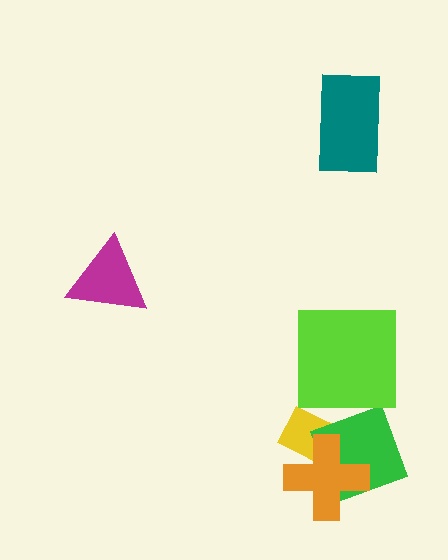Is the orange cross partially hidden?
No, no other shape covers it.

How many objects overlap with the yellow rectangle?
2 objects overlap with the yellow rectangle.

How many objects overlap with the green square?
2 objects overlap with the green square.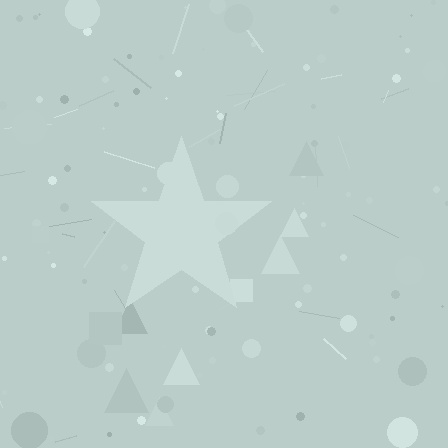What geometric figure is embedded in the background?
A star is embedded in the background.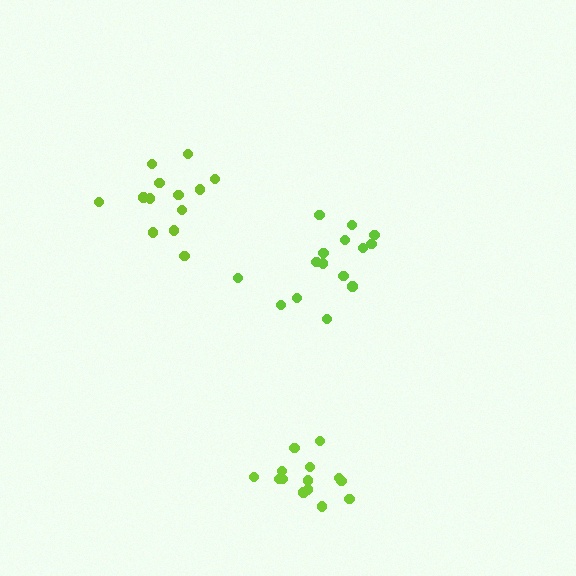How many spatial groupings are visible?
There are 3 spatial groupings.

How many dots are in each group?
Group 1: 13 dots, Group 2: 15 dots, Group 3: 14 dots (42 total).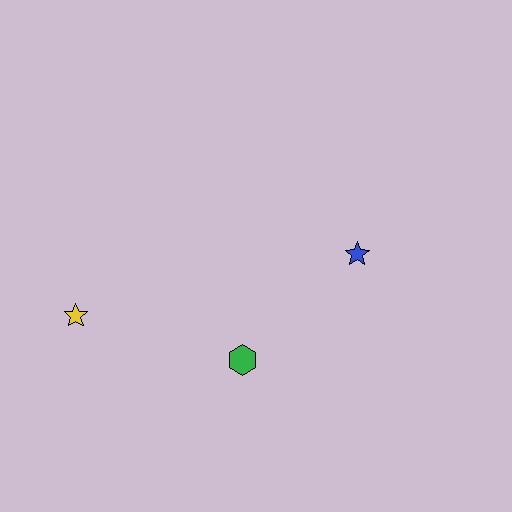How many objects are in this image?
There are 3 objects.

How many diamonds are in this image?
There are no diamonds.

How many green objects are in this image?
There is 1 green object.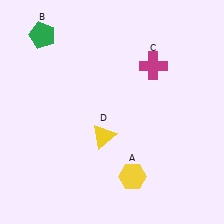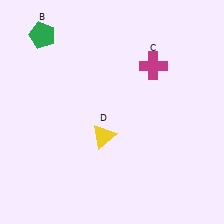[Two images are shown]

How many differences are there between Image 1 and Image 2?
There is 1 difference between the two images.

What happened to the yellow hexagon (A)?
The yellow hexagon (A) was removed in Image 2. It was in the bottom-right area of Image 1.